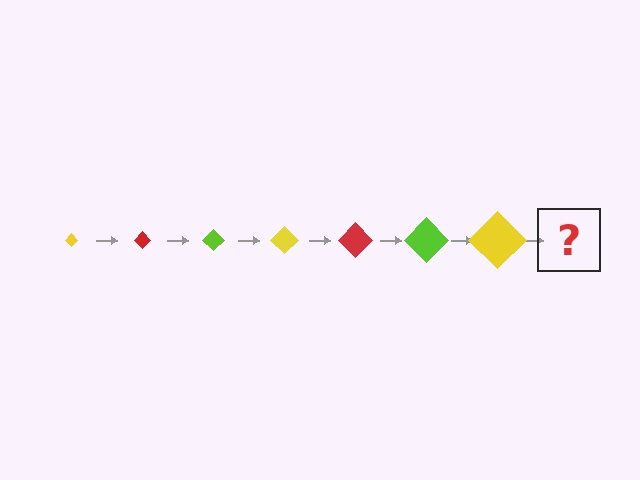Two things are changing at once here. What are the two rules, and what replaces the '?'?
The two rules are that the diamond grows larger each step and the color cycles through yellow, red, and lime. The '?' should be a red diamond, larger than the previous one.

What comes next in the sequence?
The next element should be a red diamond, larger than the previous one.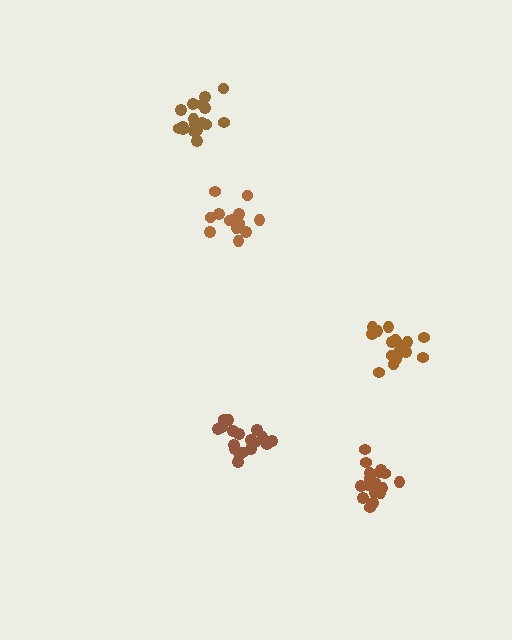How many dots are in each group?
Group 1: 18 dots, Group 2: 17 dots, Group 3: 18 dots, Group 4: 18 dots, Group 5: 13 dots (84 total).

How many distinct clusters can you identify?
There are 5 distinct clusters.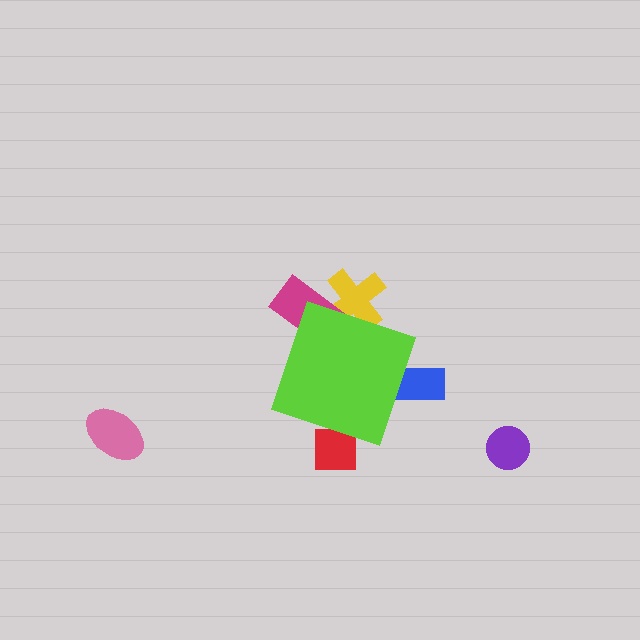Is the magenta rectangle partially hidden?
Yes, the magenta rectangle is partially hidden behind the lime diamond.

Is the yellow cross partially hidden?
Yes, the yellow cross is partially hidden behind the lime diamond.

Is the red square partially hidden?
Yes, the red square is partially hidden behind the lime diamond.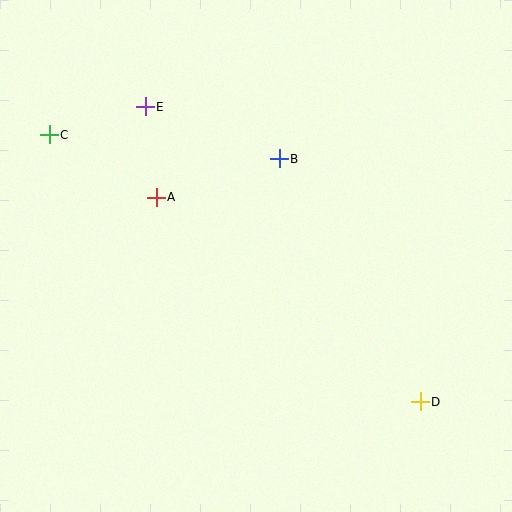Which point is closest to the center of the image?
Point B at (279, 159) is closest to the center.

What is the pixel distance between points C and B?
The distance between C and B is 231 pixels.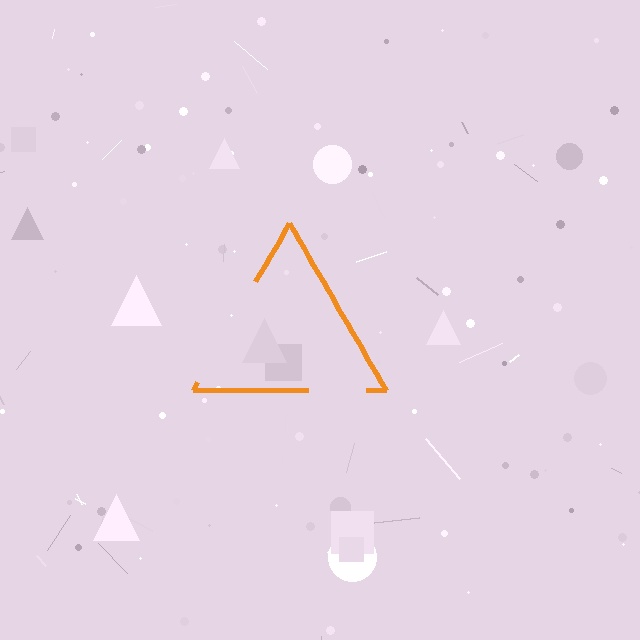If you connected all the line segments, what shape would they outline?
They would outline a triangle.